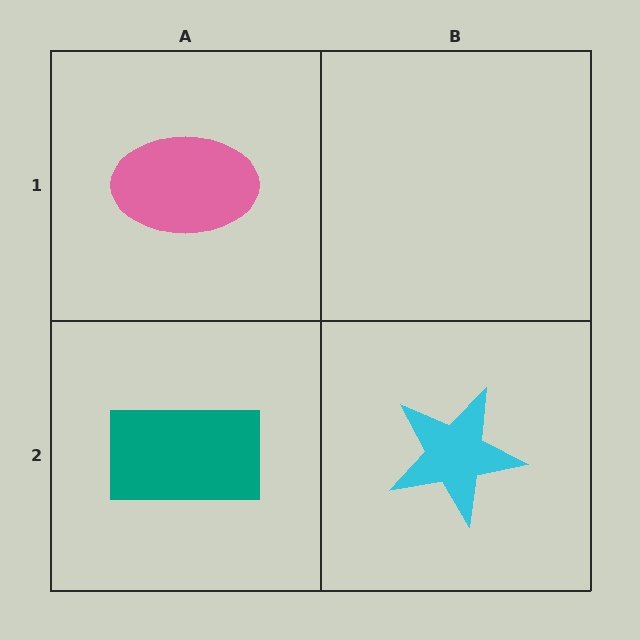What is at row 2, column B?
A cyan star.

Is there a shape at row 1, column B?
No, that cell is empty.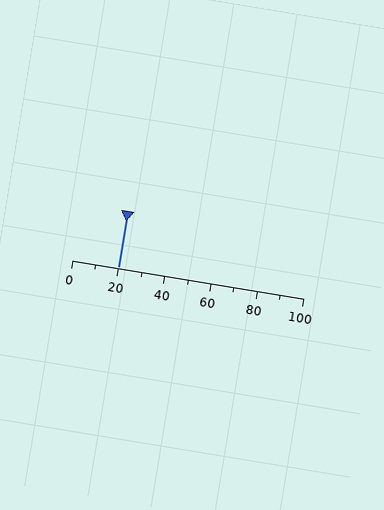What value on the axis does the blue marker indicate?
The marker indicates approximately 20.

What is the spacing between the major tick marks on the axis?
The major ticks are spaced 20 apart.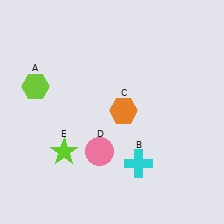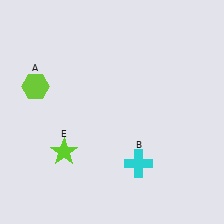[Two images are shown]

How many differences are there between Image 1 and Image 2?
There are 2 differences between the two images.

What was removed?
The pink circle (D), the orange hexagon (C) were removed in Image 2.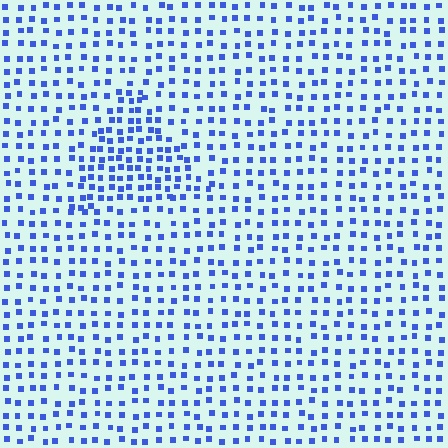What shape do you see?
I see a triangle.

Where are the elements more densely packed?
The elements are more densely packed inside the triangle boundary.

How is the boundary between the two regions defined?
The boundary is defined by a change in element density (approximately 1.8x ratio). All elements are the same color, size, and shape.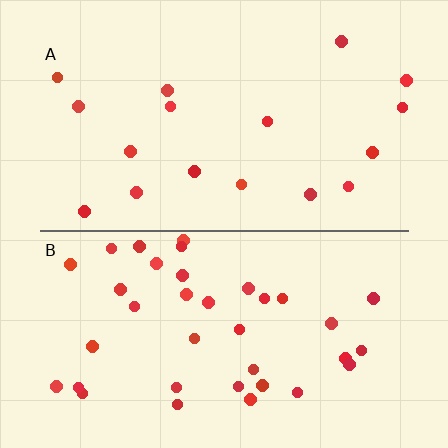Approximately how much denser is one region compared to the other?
Approximately 2.2× — region B over region A.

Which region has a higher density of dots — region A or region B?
B (the bottom).